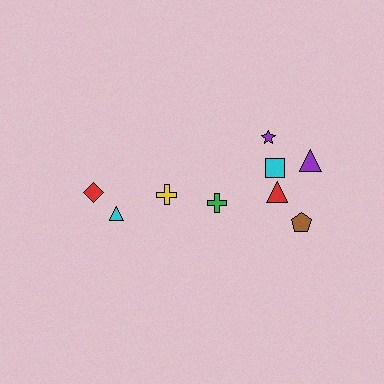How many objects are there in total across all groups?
There are 9 objects.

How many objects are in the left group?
There are 3 objects.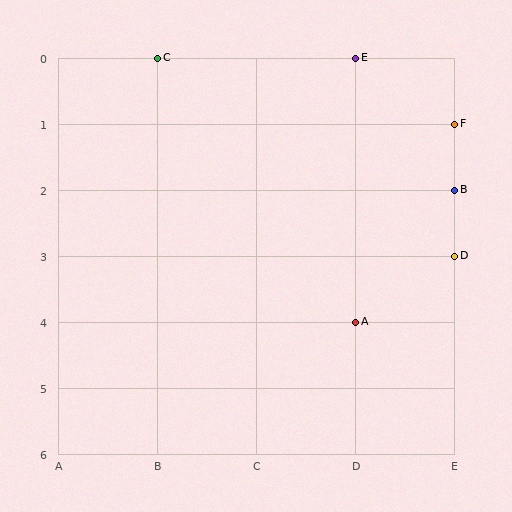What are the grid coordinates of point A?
Point A is at grid coordinates (D, 4).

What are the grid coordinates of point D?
Point D is at grid coordinates (E, 3).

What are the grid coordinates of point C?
Point C is at grid coordinates (B, 0).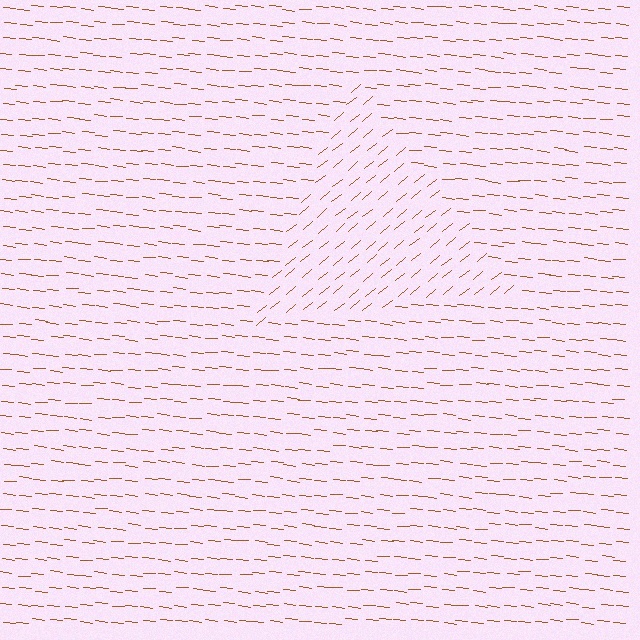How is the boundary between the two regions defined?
The boundary is defined purely by a change in line orientation (approximately 45 degrees difference). All lines are the same color and thickness.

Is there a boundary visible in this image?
Yes, there is a texture boundary formed by a change in line orientation.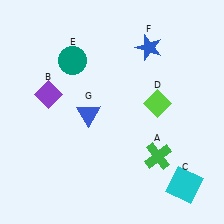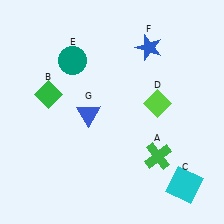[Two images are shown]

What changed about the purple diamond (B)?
In Image 1, B is purple. In Image 2, it changed to green.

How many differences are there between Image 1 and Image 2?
There is 1 difference between the two images.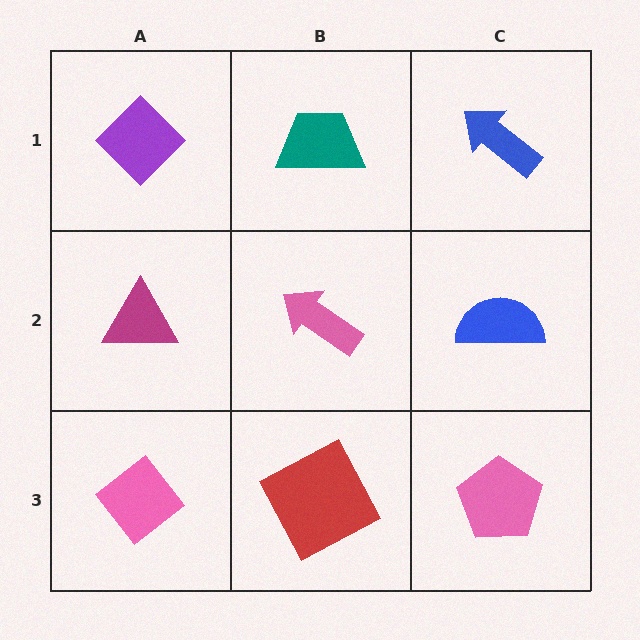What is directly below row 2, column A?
A pink diamond.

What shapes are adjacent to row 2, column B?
A teal trapezoid (row 1, column B), a red square (row 3, column B), a magenta triangle (row 2, column A), a blue semicircle (row 2, column C).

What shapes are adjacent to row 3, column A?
A magenta triangle (row 2, column A), a red square (row 3, column B).